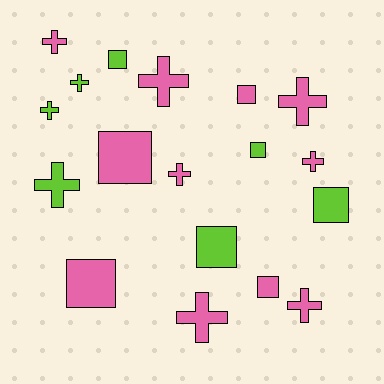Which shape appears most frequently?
Cross, with 10 objects.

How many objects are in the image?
There are 18 objects.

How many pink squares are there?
There are 4 pink squares.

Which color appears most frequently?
Pink, with 11 objects.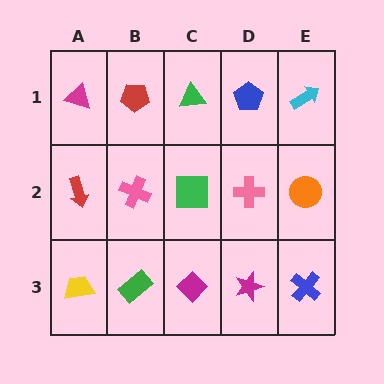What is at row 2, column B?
A pink cross.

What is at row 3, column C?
A magenta diamond.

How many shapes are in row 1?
5 shapes.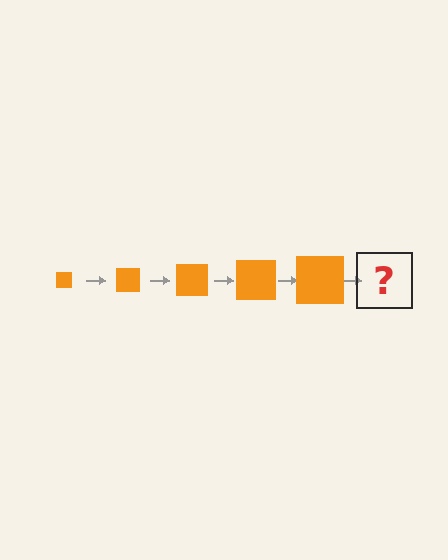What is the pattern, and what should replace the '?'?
The pattern is that the square gets progressively larger each step. The '?' should be an orange square, larger than the previous one.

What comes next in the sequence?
The next element should be an orange square, larger than the previous one.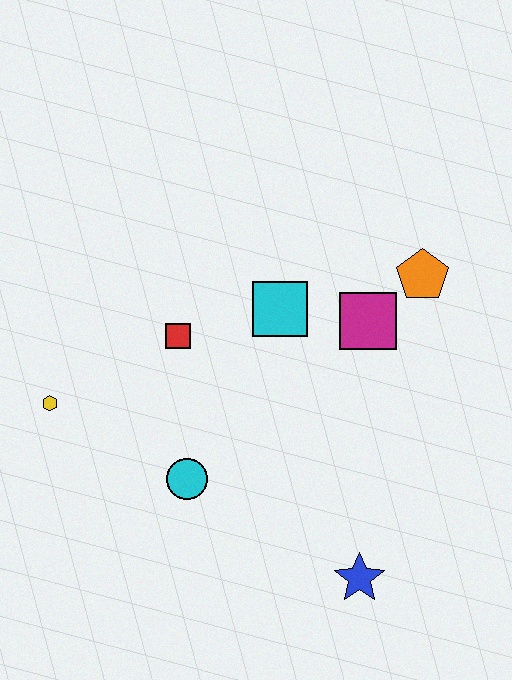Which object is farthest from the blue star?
The yellow hexagon is farthest from the blue star.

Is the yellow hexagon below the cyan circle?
No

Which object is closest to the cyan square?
The magenta square is closest to the cyan square.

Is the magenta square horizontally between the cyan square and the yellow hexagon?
No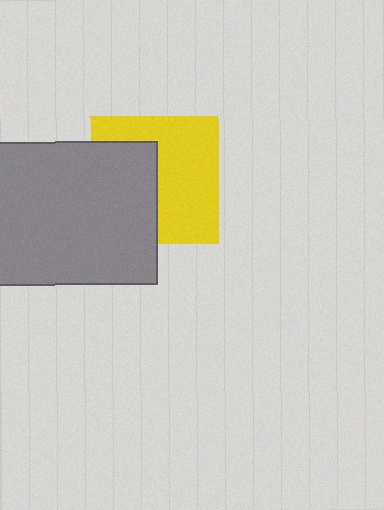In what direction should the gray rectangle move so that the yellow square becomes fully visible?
The gray rectangle should move left. That is the shortest direction to clear the overlap and leave the yellow square fully visible.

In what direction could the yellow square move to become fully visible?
The yellow square could move right. That would shift it out from behind the gray rectangle entirely.